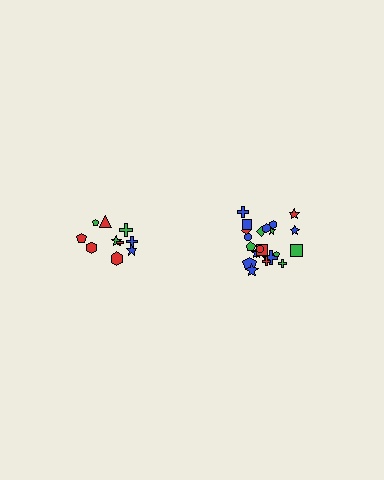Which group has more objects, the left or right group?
The right group.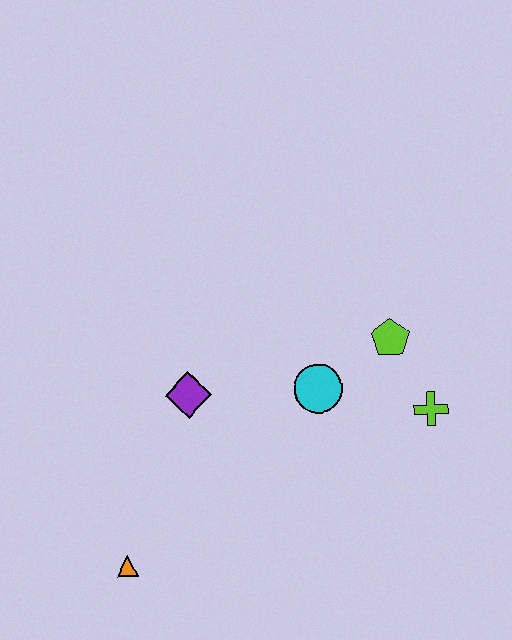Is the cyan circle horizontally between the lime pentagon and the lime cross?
No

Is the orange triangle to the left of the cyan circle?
Yes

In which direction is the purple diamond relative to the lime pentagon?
The purple diamond is to the left of the lime pentagon.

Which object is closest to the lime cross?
The lime pentagon is closest to the lime cross.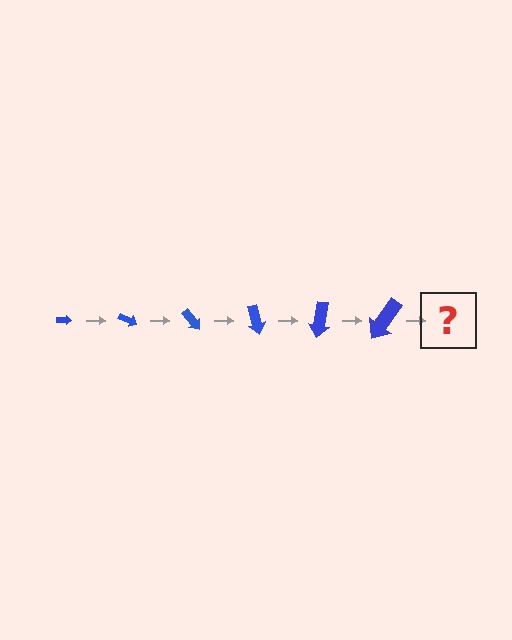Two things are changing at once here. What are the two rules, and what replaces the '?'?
The two rules are that the arrow grows larger each step and it rotates 25 degrees each step. The '?' should be an arrow, larger than the previous one and rotated 150 degrees from the start.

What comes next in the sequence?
The next element should be an arrow, larger than the previous one and rotated 150 degrees from the start.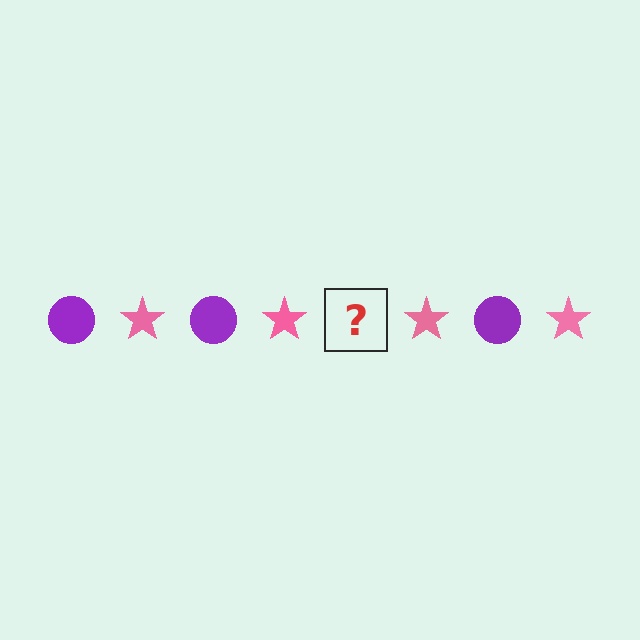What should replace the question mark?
The question mark should be replaced with a purple circle.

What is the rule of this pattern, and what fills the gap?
The rule is that the pattern alternates between purple circle and pink star. The gap should be filled with a purple circle.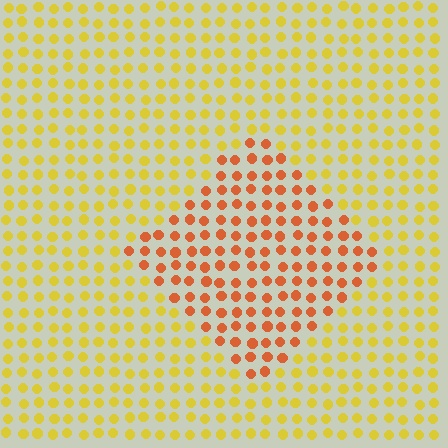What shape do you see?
I see a diamond.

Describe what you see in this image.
The image is filled with small yellow elements in a uniform arrangement. A diamond-shaped region is visible where the elements are tinted to a slightly different hue, forming a subtle color boundary.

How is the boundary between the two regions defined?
The boundary is defined purely by a slight shift in hue (about 38 degrees). Spacing, size, and orientation are identical on both sides.